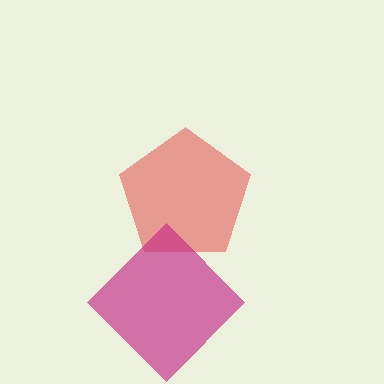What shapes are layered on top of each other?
The layered shapes are: a red pentagon, a magenta diamond.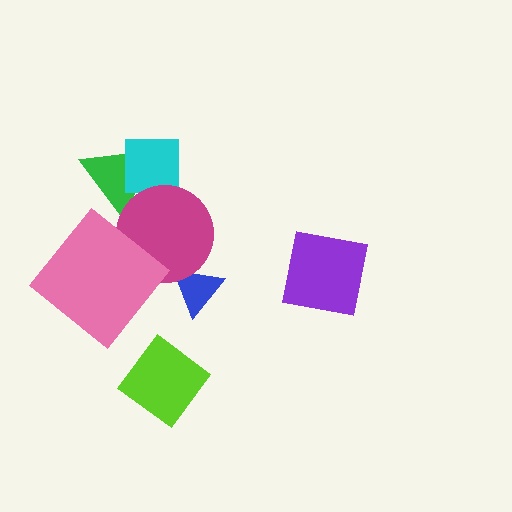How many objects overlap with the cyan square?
1 object overlaps with the cyan square.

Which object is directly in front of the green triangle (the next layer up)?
The cyan square is directly in front of the green triangle.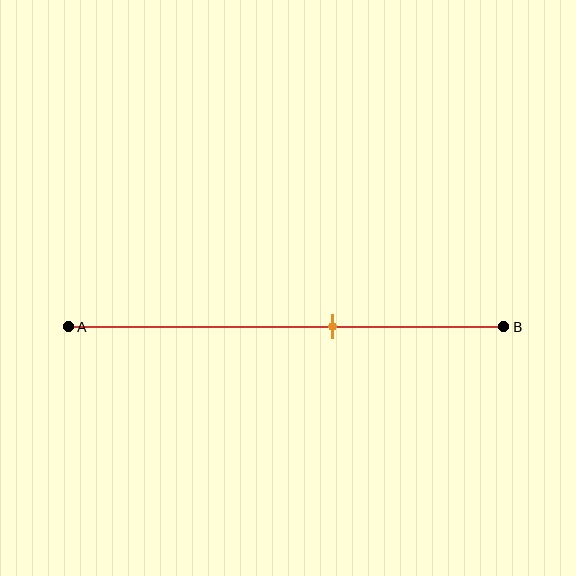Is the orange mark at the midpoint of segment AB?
No, the mark is at about 60% from A, not at the 50% midpoint.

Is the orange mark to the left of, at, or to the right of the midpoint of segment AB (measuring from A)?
The orange mark is to the right of the midpoint of segment AB.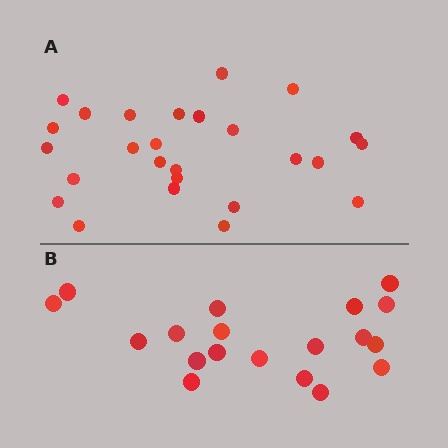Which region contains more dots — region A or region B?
Region A (the top region) has more dots.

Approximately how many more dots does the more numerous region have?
Region A has roughly 8 or so more dots than region B.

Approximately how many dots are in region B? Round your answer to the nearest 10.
About 20 dots. (The exact count is 19, which rounds to 20.)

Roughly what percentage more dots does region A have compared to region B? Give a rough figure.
About 35% more.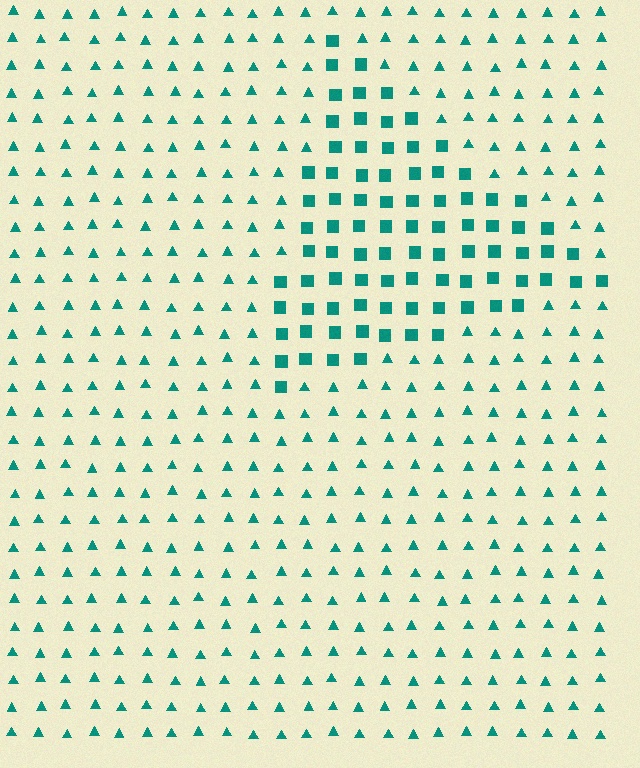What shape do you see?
I see a triangle.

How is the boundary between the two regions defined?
The boundary is defined by a change in element shape: squares inside vs. triangles outside. All elements share the same color and spacing.